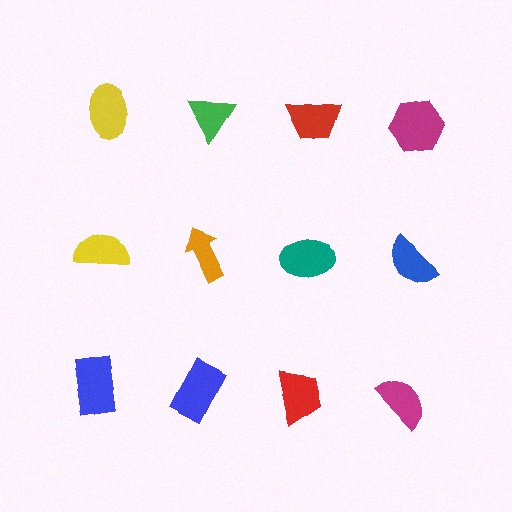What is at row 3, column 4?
A magenta semicircle.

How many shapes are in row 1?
4 shapes.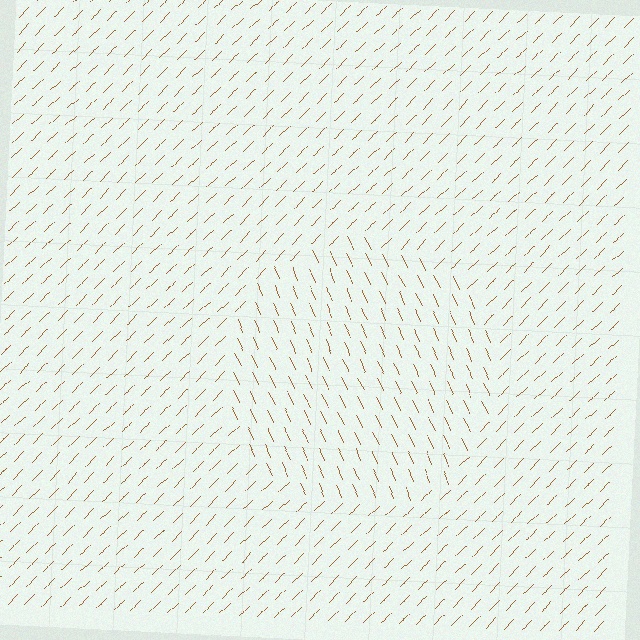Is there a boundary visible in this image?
Yes, there is a texture boundary formed by a change in line orientation.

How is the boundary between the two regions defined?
The boundary is defined purely by a change in line orientation (approximately 70 degrees difference). All lines are the same color and thickness.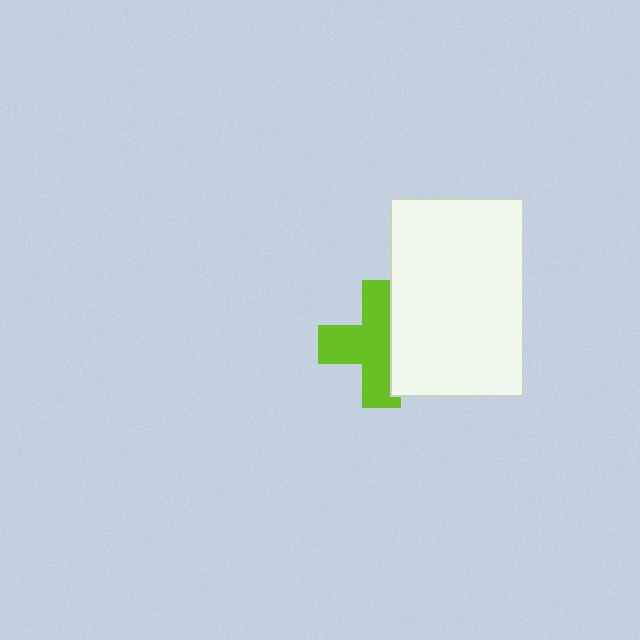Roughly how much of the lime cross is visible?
About half of it is visible (roughly 64%).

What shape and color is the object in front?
The object in front is a white rectangle.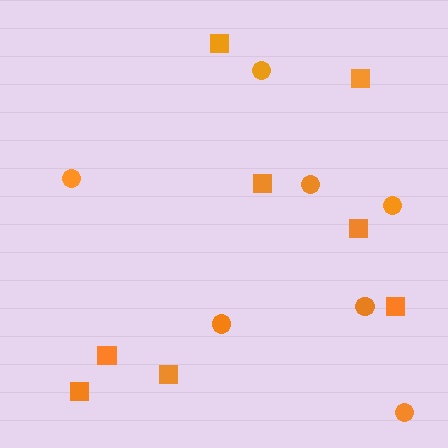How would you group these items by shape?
There are 2 groups: one group of circles (7) and one group of squares (8).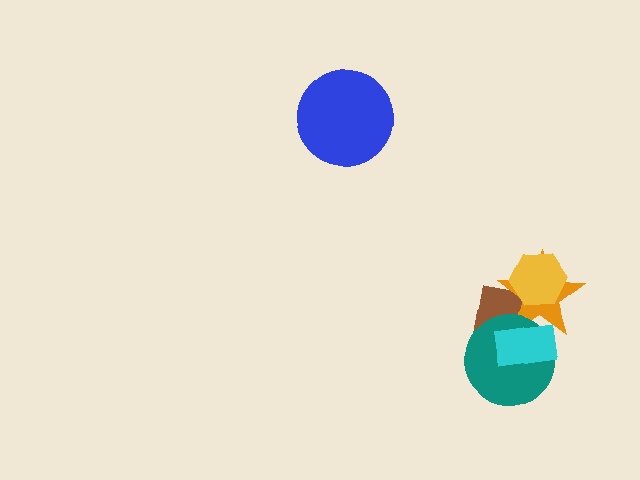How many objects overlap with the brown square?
4 objects overlap with the brown square.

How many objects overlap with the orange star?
4 objects overlap with the orange star.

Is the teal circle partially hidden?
Yes, it is partially covered by another shape.